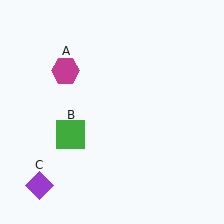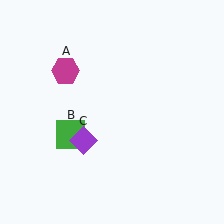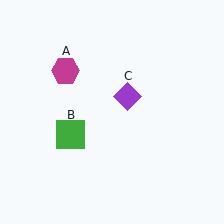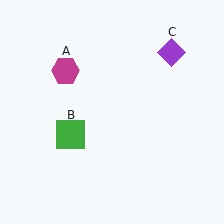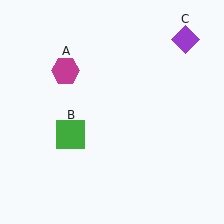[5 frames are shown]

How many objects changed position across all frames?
1 object changed position: purple diamond (object C).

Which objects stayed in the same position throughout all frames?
Magenta hexagon (object A) and green square (object B) remained stationary.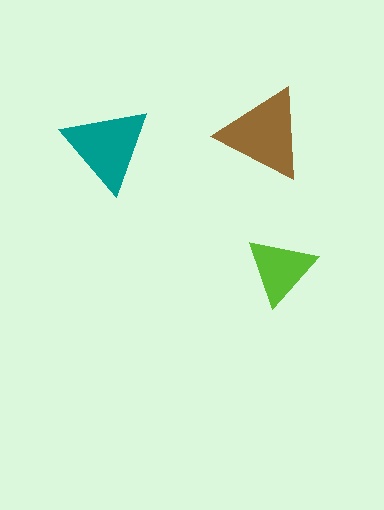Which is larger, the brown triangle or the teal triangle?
The brown one.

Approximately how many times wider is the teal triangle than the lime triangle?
About 1.5 times wider.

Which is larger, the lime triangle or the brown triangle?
The brown one.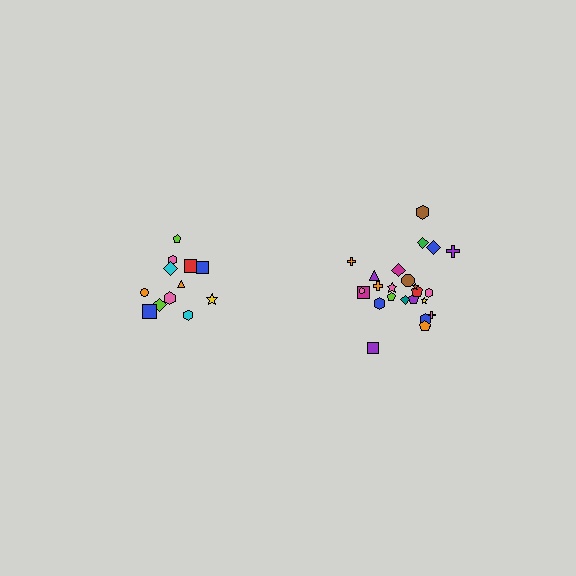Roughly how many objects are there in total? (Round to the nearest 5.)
Roughly 35 objects in total.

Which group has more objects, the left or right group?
The right group.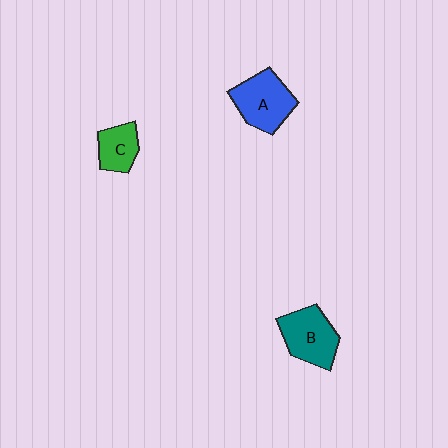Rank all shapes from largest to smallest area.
From largest to smallest: A (blue), B (teal), C (green).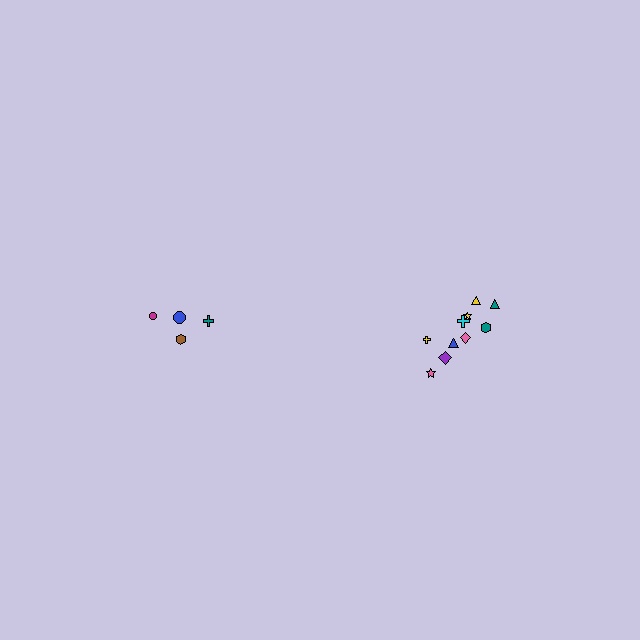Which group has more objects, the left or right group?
The right group.